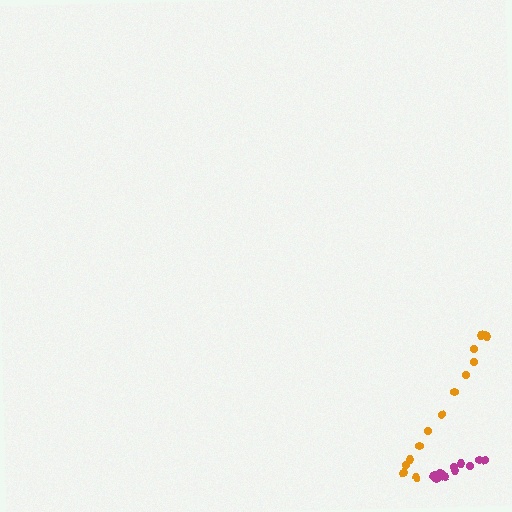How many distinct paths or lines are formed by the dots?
There are 2 distinct paths.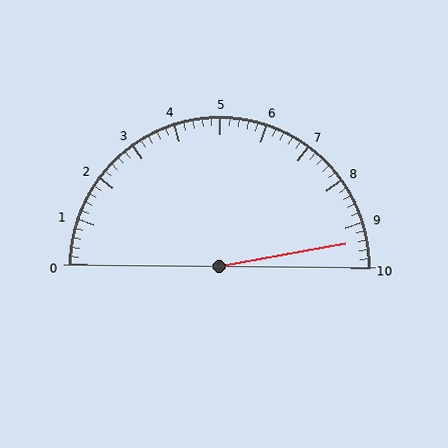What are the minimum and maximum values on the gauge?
The gauge ranges from 0 to 10.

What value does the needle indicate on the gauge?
The needle indicates approximately 9.4.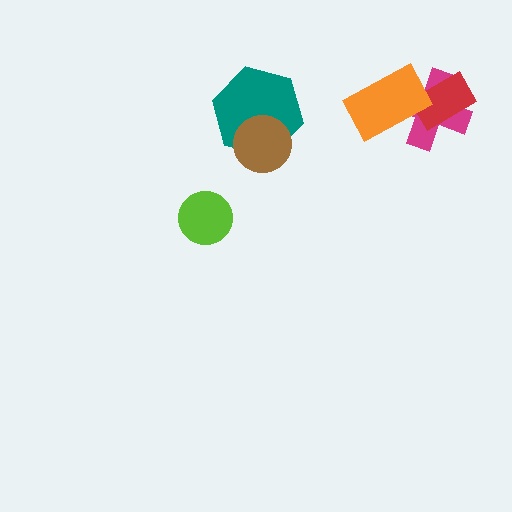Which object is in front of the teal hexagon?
The brown circle is in front of the teal hexagon.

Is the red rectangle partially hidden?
Yes, it is partially covered by another shape.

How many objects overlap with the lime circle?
0 objects overlap with the lime circle.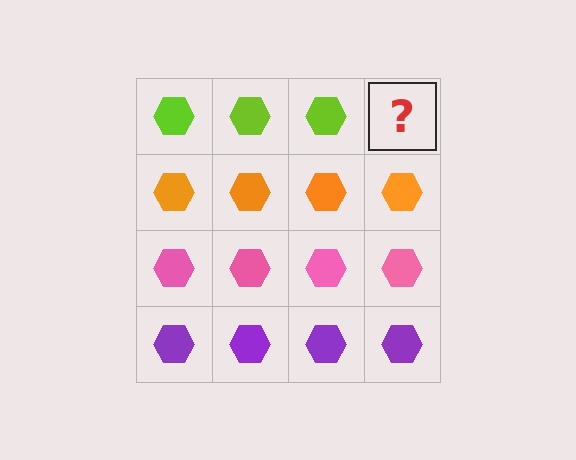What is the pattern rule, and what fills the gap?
The rule is that each row has a consistent color. The gap should be filled with a lime hexagon.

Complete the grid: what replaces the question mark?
The question mark should be replaced with a lime hexagon.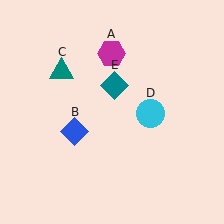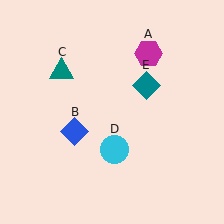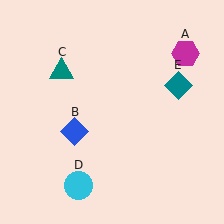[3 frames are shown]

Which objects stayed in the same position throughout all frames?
Blue diamond (object B) and teal triangle (object C) remained stationary.